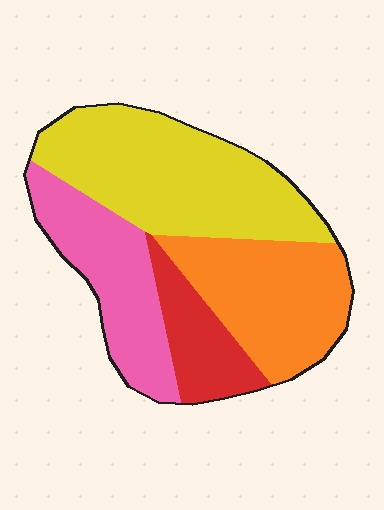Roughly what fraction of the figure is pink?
Pink takes up about one quarter (1/4) of the figure.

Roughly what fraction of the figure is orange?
Orange covers 27% of the figure.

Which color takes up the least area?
Red, at roughly 15%.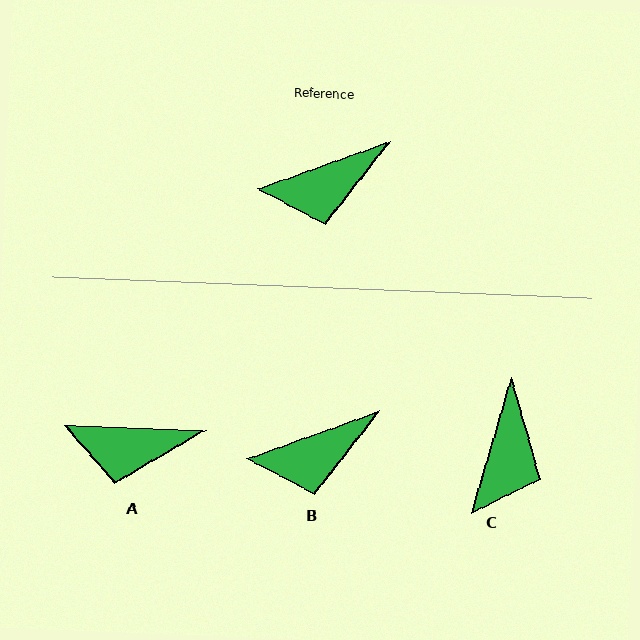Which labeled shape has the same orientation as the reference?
B.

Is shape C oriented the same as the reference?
No, it is off by about 54 degrees.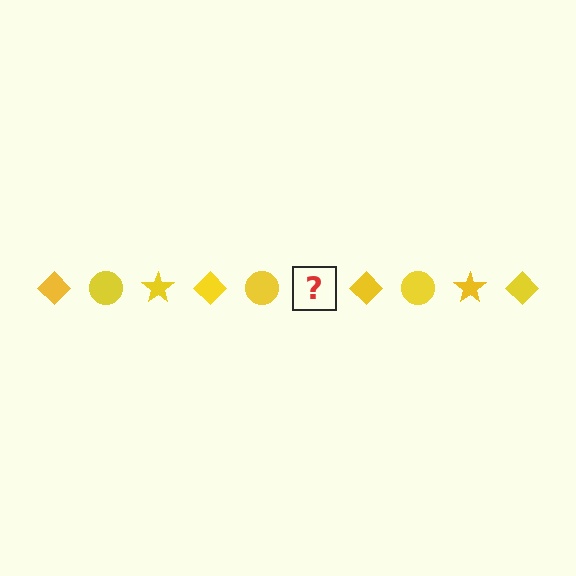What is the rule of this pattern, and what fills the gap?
The rule is that the pattern cycles through diamond, circle, star shapes in yellow. The gap should be filled with a yellow star.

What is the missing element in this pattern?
The missing element is a yellow star.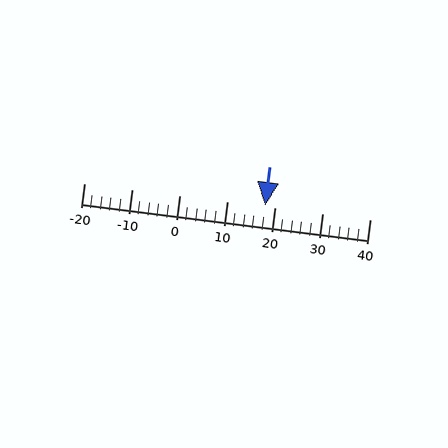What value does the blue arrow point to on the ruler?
The blue arrow points to approximately 18.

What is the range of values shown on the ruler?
The ruler shows values from -20 to 40.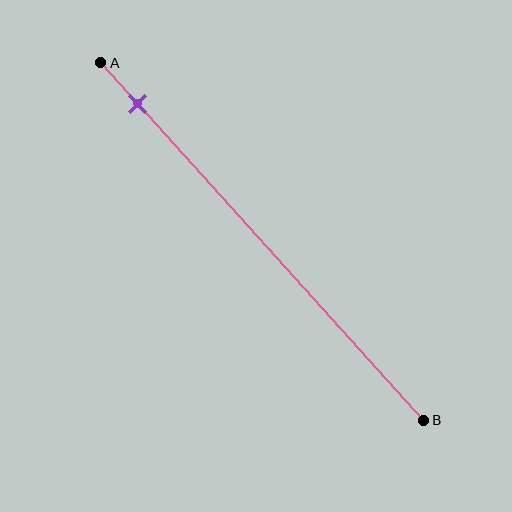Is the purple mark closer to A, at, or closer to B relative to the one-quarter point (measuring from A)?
The purple mark is closer to point A than the one-quarter point of segment AB.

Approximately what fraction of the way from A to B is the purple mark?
The purple mark is approximately 10% of the way from A to B.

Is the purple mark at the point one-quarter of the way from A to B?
No, the mark is at about 10% from A, not at the 25% one-quarter point.